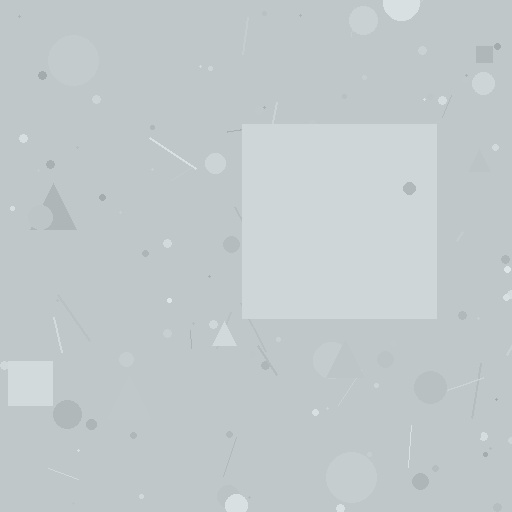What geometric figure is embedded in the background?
A square is embedded in the background.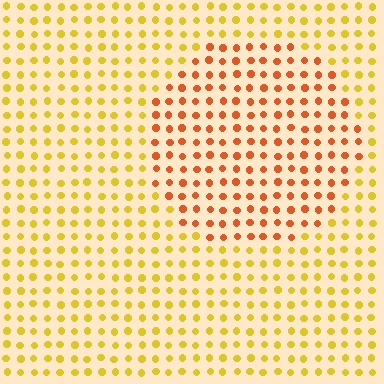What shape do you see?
I see a circle.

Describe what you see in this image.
The image is filled with small yellow elements in a uniform arrangement. A circle-shaped region is visible where the elements are tinted to a slightly different hue, forming a subtle color boundary.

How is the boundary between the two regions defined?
The boundary is defined purely by a slight shift in hue (about 36 degrees). Spacing, size, and orientation are identical on both sides.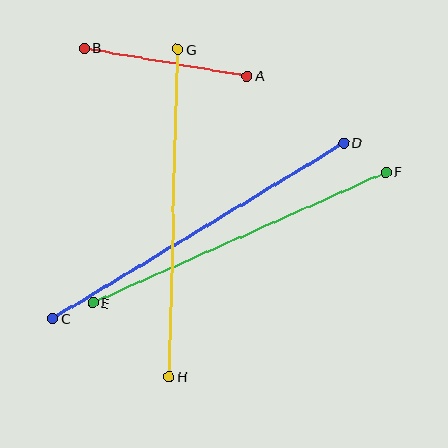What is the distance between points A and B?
The distance is approximately 165 pixels.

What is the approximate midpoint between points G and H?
The midpoint is at approximately (173, 213) pixels.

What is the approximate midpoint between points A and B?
The midpoint is at approximately (166, 62) pixels.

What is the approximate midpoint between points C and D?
The midpoint is at approximately (198, 231) pixels.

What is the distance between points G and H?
The distance is approximately 327 pixels.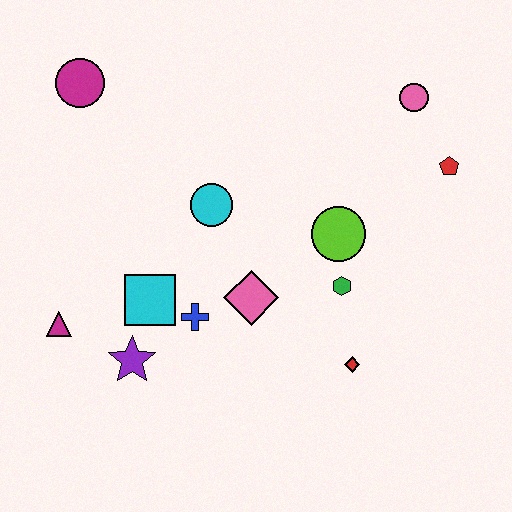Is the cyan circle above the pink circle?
No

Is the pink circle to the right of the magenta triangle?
Yes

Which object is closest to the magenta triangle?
The purple star is closest to the magenta triangle.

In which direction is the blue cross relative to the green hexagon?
The blue cross is to the left of the green hexagon.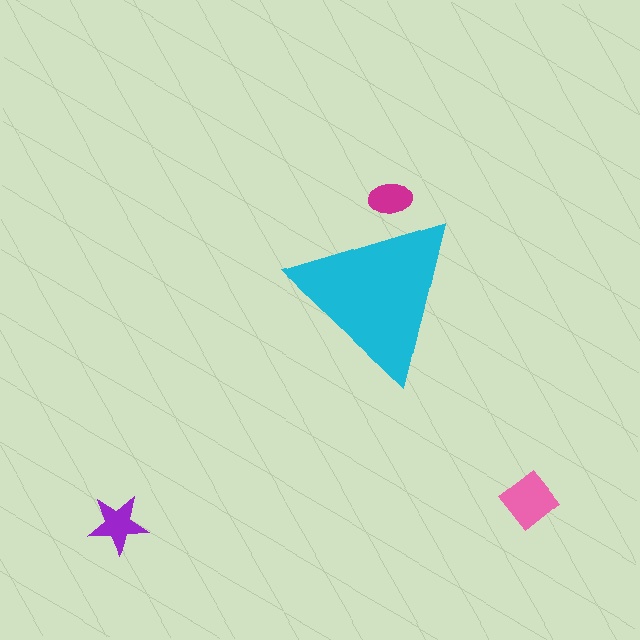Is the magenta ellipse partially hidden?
Yes, the magenta ellipse is partially hidden behind the cyan triangle.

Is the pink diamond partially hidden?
No, the pink diamond is fully visible.